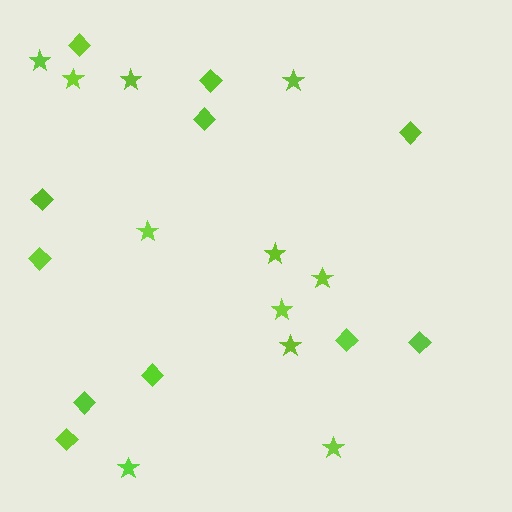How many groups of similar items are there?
There are 2 groups: one group of stars (11) and one group of diamonds (11).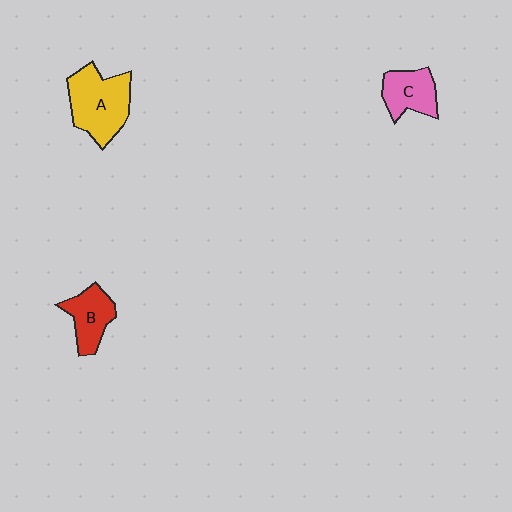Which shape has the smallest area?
Shape B (red).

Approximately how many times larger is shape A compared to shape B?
Approximately 1.6 times.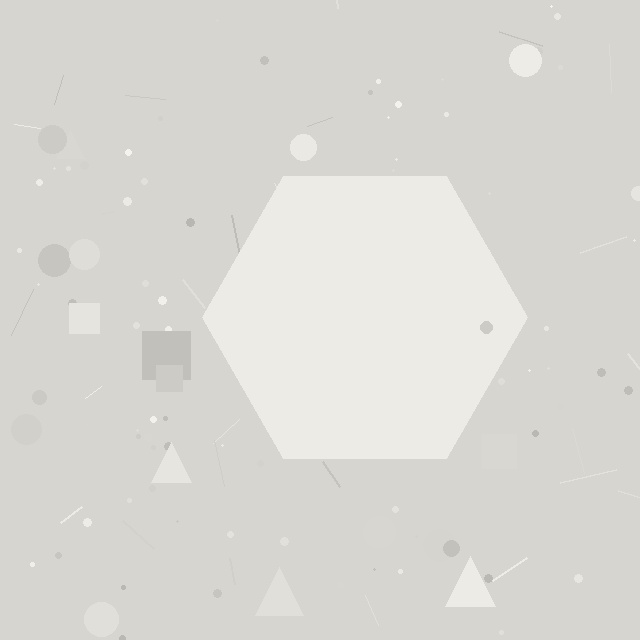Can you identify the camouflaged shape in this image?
The camouflaged shape is a hexagon.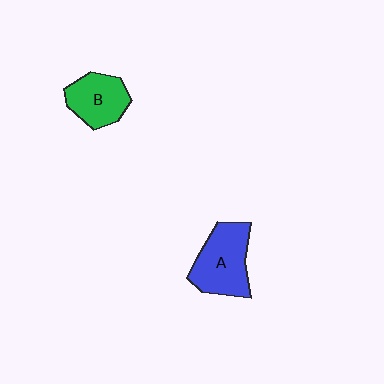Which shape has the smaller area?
Shape B (green).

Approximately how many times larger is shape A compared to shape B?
Approximately 1.3 times.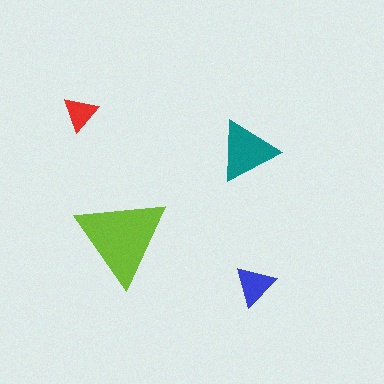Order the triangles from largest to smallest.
the lime one, the teal one, the blue one, the red one.